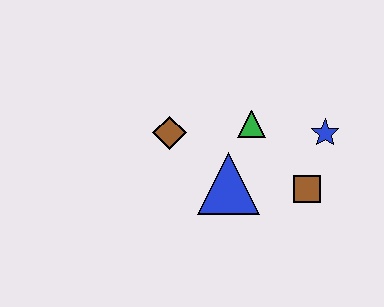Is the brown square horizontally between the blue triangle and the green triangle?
No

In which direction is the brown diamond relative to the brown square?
The brown diamond is to the left of the brown square.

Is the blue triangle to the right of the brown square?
No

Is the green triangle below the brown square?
No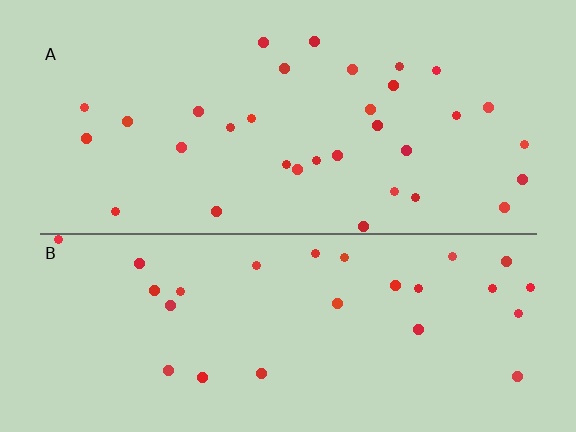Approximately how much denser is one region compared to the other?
Approximately 1.2× — region A over region B.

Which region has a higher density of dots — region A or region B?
A (the top).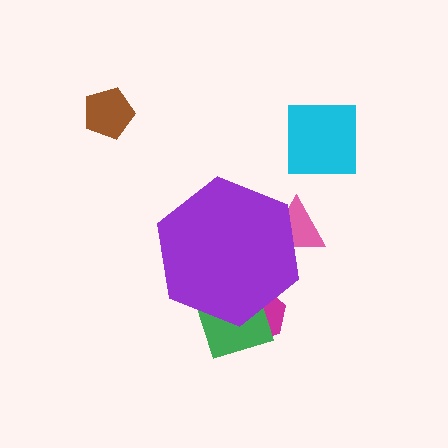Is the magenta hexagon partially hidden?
Yes, the magenta hexagon is partially hidden behind the purple hexagon.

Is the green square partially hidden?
Yes, the green square is partially hidden behind the purple hexagon.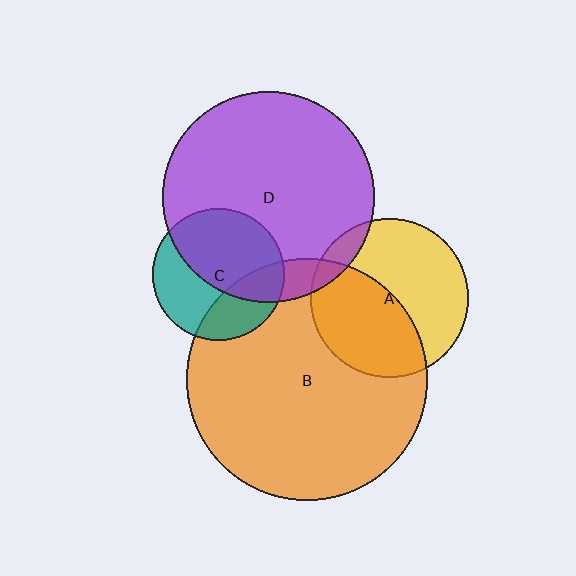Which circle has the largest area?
Circle B (orange).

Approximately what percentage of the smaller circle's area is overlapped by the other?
Approximately 10%.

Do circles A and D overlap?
Yes.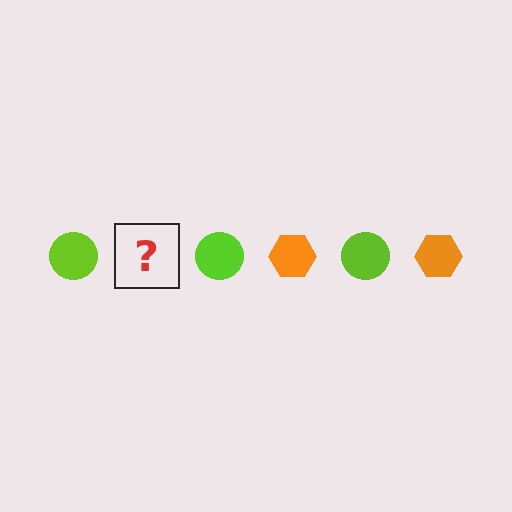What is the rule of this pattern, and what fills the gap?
The rule is that the pattern alternates between lime circle and orange hexagon. The gap should be filled with an orange hexagon.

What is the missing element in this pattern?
The missing element is an orange hexagon.